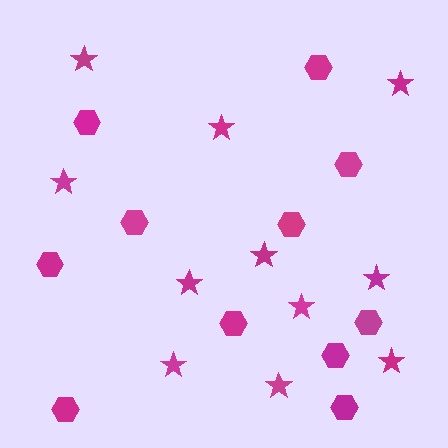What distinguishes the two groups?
There are 2 groups: one group of stars (11) and one group of hexagons (11).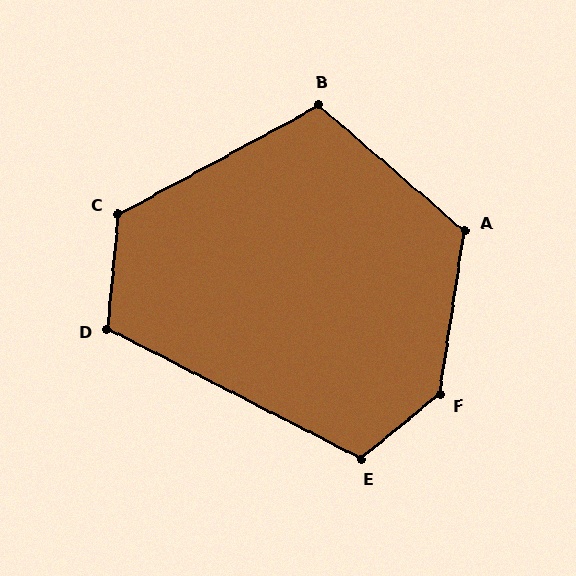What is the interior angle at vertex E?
Approximately 114 degrees (obtuse).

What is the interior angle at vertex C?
Approximately 124 degrees (obtuse).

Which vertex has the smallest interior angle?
B, at approximately 111 degrees.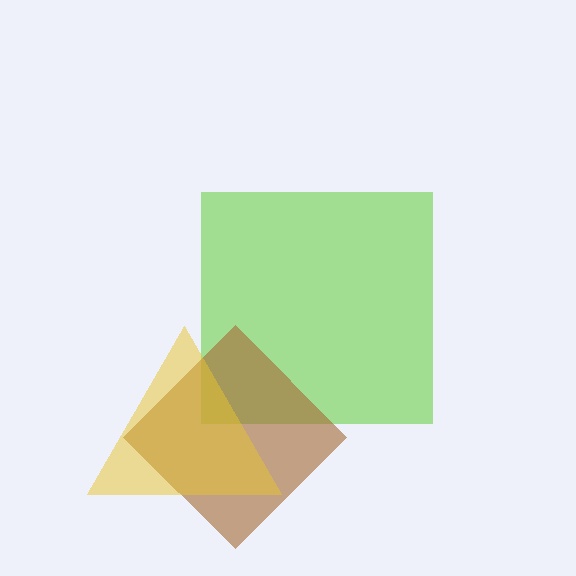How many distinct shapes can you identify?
There are 3 distinct shapes: a lime square, a brown diamond, a yellow triangle.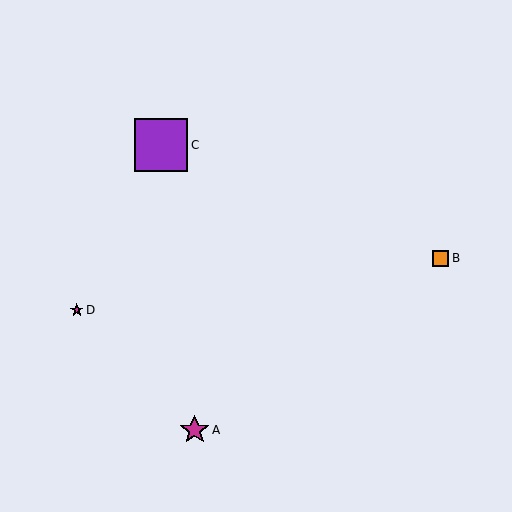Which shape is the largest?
The purple square (labeled C) is the largest.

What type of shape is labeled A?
Shape A is a magenta star.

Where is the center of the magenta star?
The center of the magenta star is at (77, 310).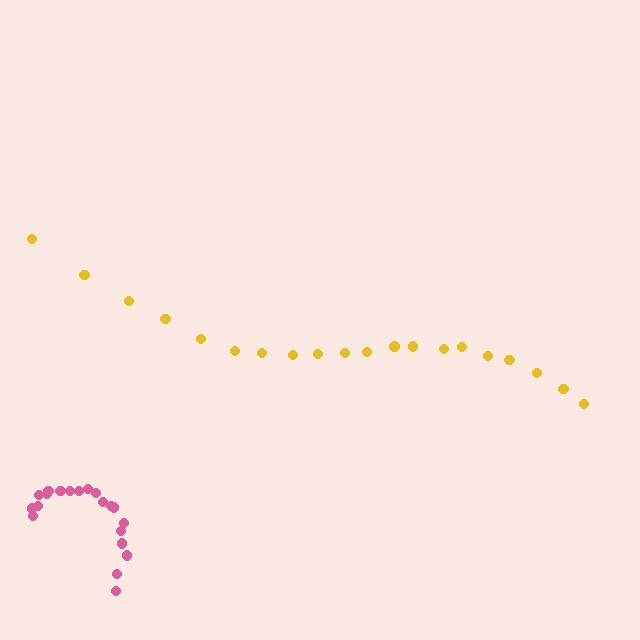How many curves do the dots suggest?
There are 2 distinct paths.